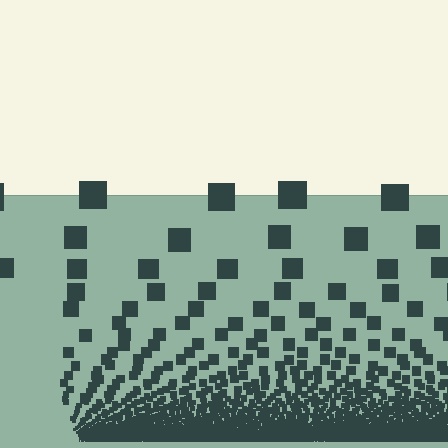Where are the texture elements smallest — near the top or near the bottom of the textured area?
Near the bottom.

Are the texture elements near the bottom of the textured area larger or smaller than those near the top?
Smaller. The gradient is inverted — elements near the bottom are smaller and denser.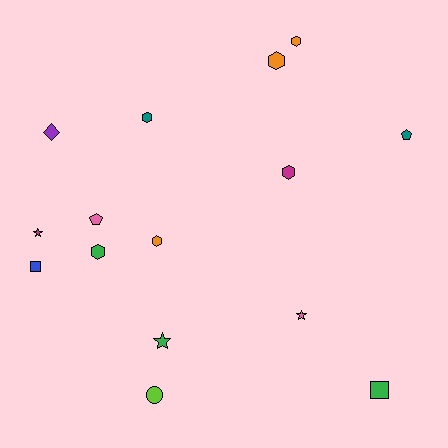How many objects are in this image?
There are 15 objects.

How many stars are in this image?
There are 3 stars.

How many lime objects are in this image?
There is 1 lime object.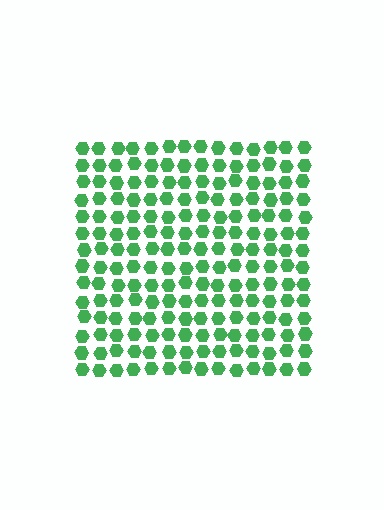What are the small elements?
The small elements are hexagons.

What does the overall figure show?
The overall figure shows a square.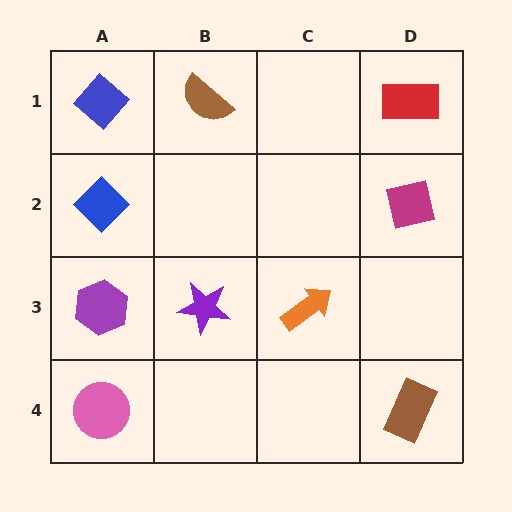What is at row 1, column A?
A blue diamond.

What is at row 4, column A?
A pink circle.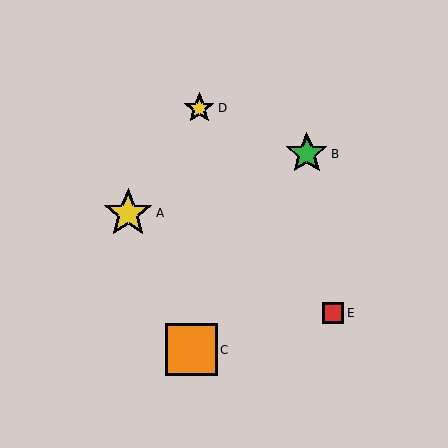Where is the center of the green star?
The center of the green star is at (307, 154).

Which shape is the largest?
The orange square (labeled C) is the largest.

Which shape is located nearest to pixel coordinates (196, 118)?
The yellow star (labeled D) at (199, 108) is nearest to that location.